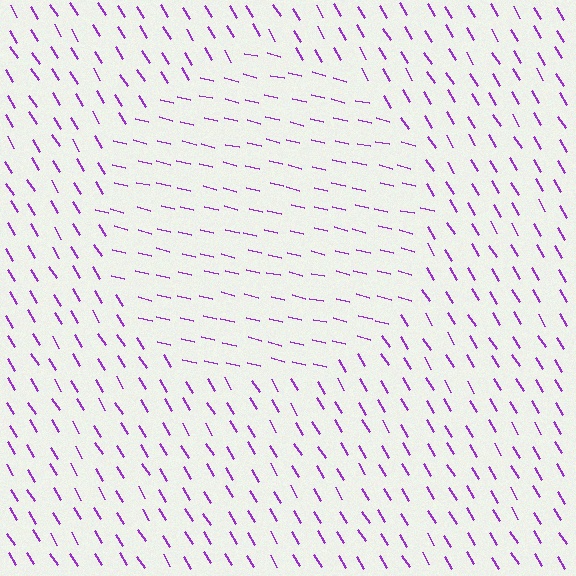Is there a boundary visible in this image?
Yes, there is a texture boundary formed by a change in line orientation.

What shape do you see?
I see a circle.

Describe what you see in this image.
The image is filled with small purple line segments. A circle region in the image has lines oriented differently from the surrounding lines, creating a visible texture boundary.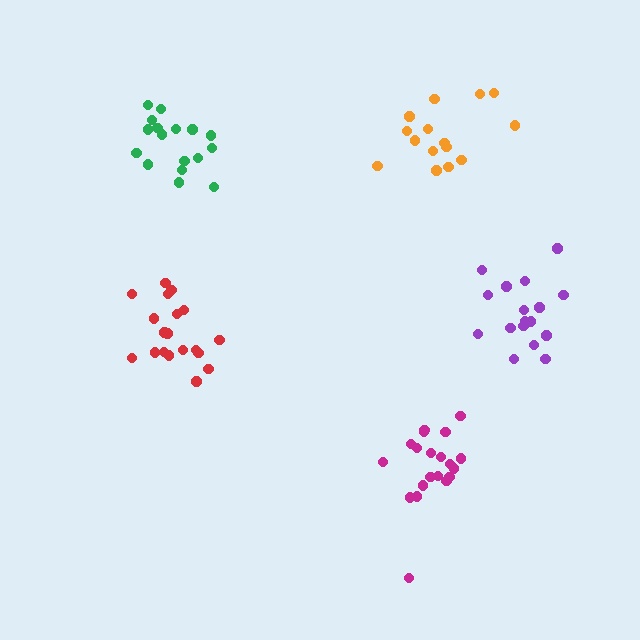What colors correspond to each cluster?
The clusters are colored: red, purple, magenta, orange, green.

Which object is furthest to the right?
The purple cluster is rightmost.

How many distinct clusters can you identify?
There are 5 distinct clusters.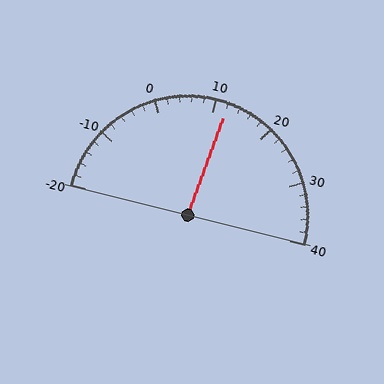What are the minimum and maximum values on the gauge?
The gauge ranges from -20 to 40.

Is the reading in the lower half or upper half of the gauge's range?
The reading is in the upper half of the range (-20 to 40).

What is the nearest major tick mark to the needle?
The nearest major tick mark is 10.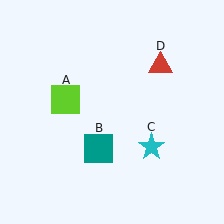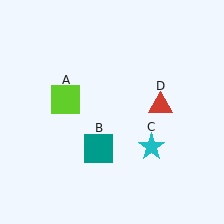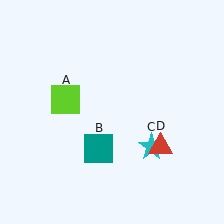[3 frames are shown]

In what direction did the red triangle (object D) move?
The red triangle (object D) moved down.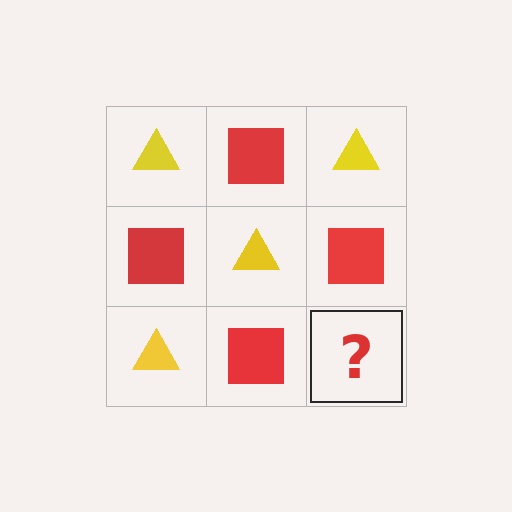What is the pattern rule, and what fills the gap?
The rule is that it alternates yellow triangle and red square in a checkerboard pattern. The gap should be filled with a yellow triangle.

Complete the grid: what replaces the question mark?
The question mark should be replaced with a yellow triangle.